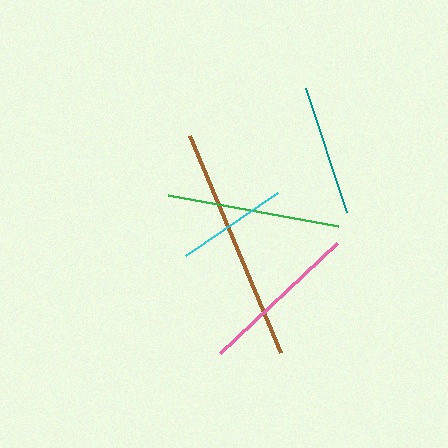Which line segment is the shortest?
The cyan line is the shortest at approximately 112 pixels.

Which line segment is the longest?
The brown line is the longest at approximately 235 pixels.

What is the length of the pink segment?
The pink segment is approximately 161 pixels long.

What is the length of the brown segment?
The brown segment is approximately 235 pixels long.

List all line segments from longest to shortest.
From longest to shortest: brown, green, pink, teal, cyan.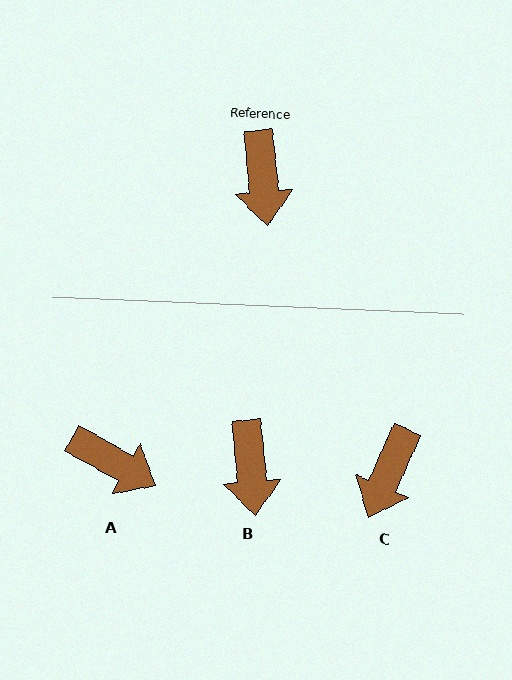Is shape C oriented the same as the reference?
No, it is off by about 29 degrees.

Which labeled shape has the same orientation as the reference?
B.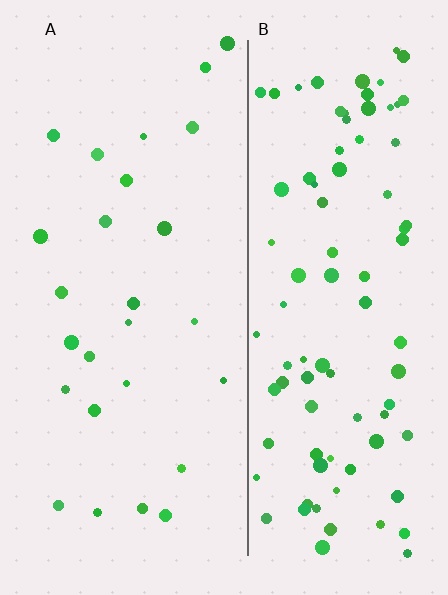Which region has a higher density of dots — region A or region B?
B (the right).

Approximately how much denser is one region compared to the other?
Approximately 3.7× — region B over region A.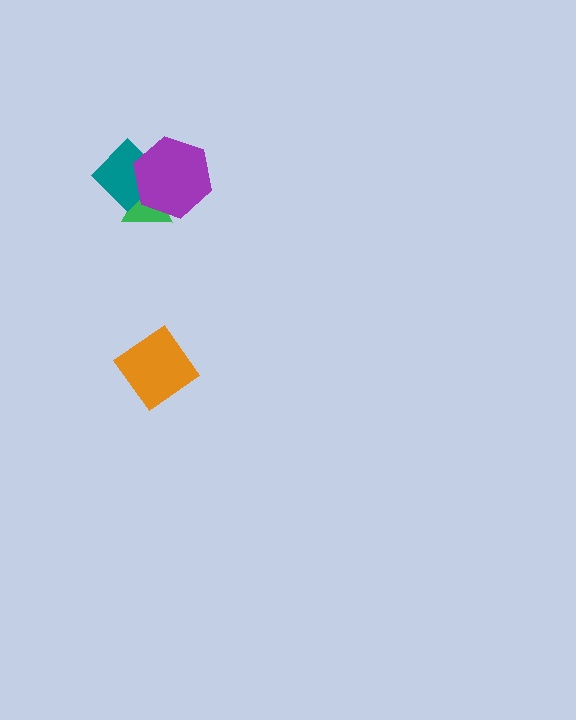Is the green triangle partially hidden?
Yes, it is partially covered by another shape.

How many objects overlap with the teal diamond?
2 objects overlap with the teal diamond.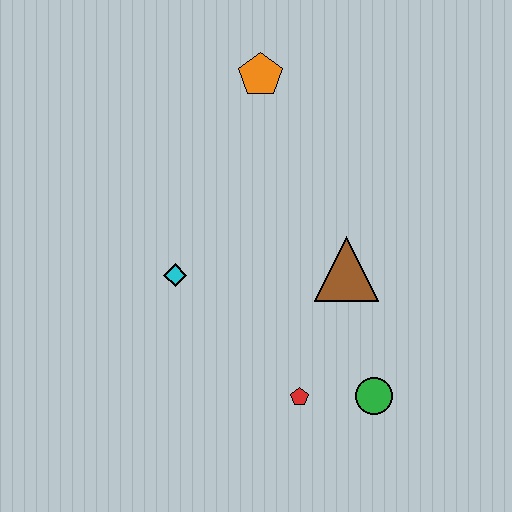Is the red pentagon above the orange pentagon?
No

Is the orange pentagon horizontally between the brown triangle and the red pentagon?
No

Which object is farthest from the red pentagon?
The orange pentagon is farthest from the red pentagon.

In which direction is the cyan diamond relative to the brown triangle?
The cyan diamond is to the left of the brown triangle.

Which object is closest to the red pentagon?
The green circle is closest to the red pentagon.